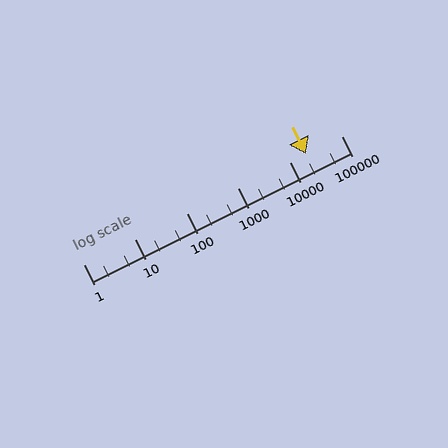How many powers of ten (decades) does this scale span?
The scale spans 5 decades, from 1 to 100000.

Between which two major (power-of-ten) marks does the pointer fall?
The pointer is between 10000 and 100000.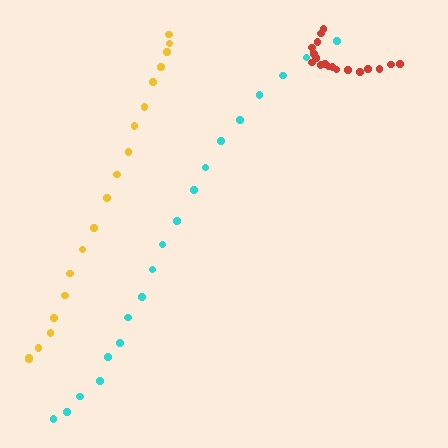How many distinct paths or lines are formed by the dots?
There are 3 distinct paths.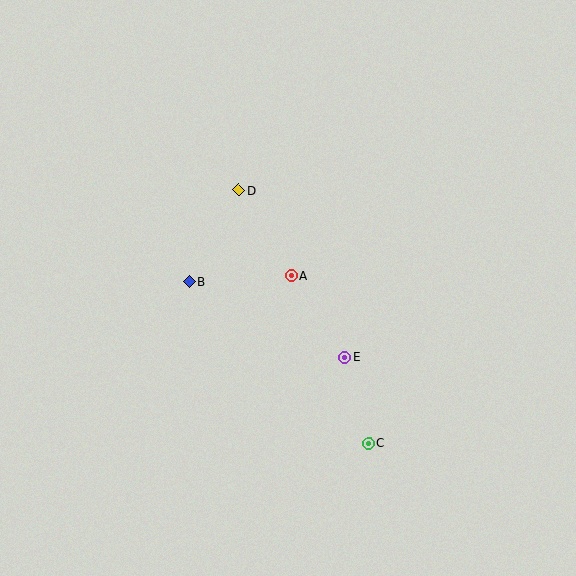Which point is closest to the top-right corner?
Point D is closest to the top-right corner.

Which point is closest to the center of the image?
Point A at (291, 276) is closest to the center.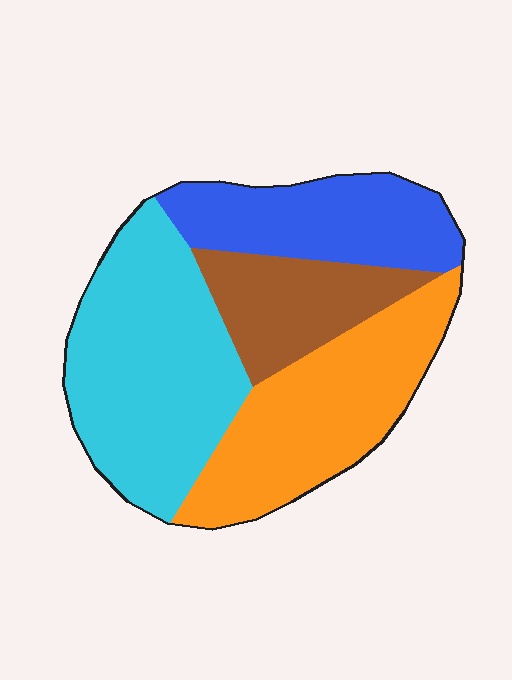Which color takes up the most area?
Cyan, at roughly 35%.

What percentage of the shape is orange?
Orange covers 28% of the shape.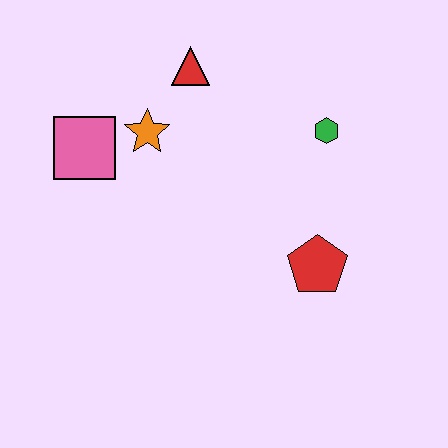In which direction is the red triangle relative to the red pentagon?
The red triangle is above the red pentagon.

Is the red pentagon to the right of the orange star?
Yes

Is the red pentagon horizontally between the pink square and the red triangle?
No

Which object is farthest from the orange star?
The red pentagon is farthest from the orange star.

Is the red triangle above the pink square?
Yes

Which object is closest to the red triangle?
The orange star is closest to the red triangle.